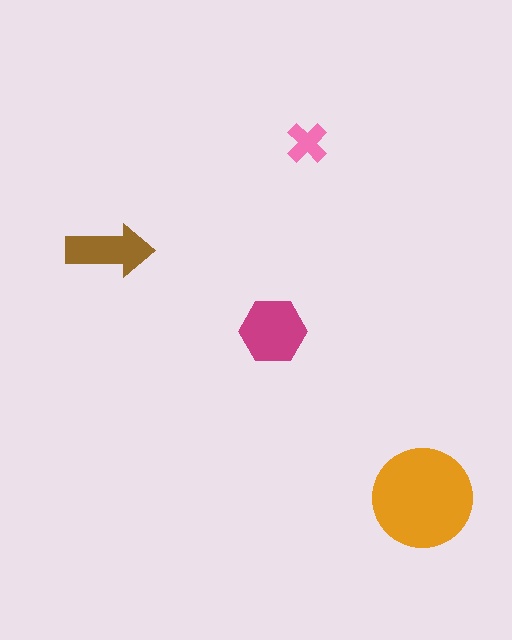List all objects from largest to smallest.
The orange circle, the magenta hexagon, the brown arrow, the pink cross.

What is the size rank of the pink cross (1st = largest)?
4th.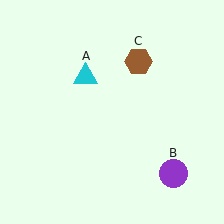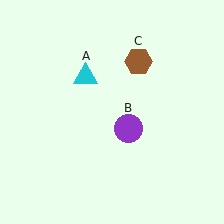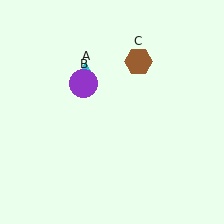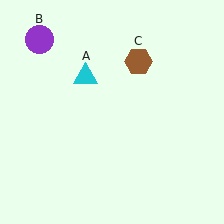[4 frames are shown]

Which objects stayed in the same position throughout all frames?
Cyan triangle (object A) and brown hexagon (object C) remained stationary.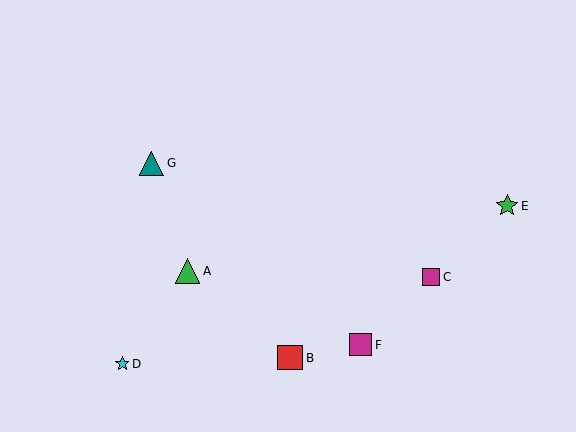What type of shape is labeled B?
Shape B is a red square.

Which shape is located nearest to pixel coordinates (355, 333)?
The magenta square (labeled F) at (360, 345) is nearest to that location.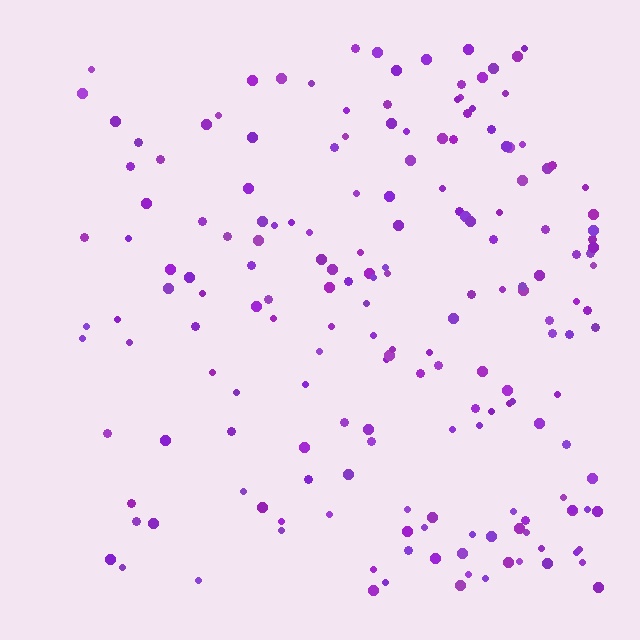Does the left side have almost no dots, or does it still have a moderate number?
Still a moderate number, just noticeably fewer than the right.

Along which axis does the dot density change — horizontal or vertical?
Horizontal.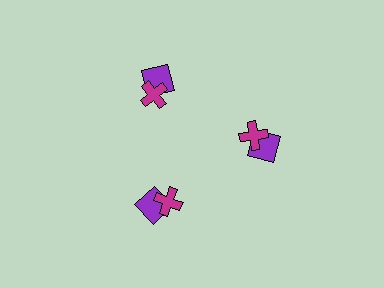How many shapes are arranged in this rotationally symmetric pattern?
There are 6 shapes, arranged in 3 groups of 2.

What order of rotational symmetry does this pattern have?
This pattern has 3-fold rotational symmetry.